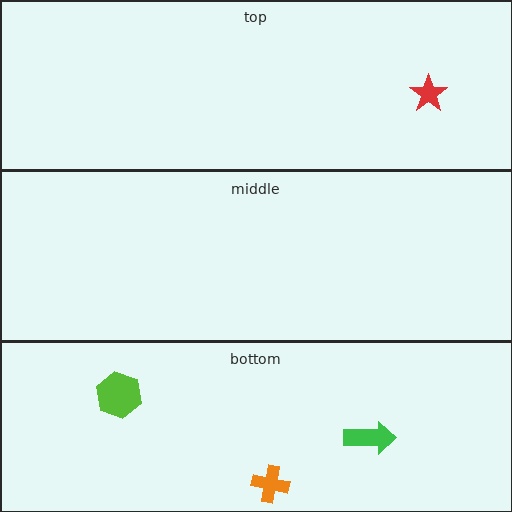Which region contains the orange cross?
The bottom region.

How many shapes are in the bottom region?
3.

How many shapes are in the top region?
1.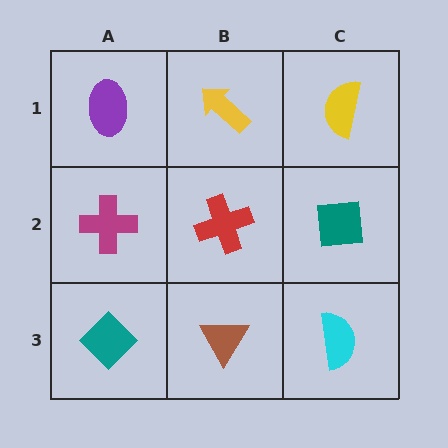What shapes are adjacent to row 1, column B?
A red cross (row 2, column B), a purple ellipse (row 1, column A), a yellow semicircle (row 1, column C).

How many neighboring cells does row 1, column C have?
2.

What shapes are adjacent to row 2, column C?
A yellow semicircle (row 1, column C), a cyan semicircle (row 3, column C), a red cross (row 2, column B).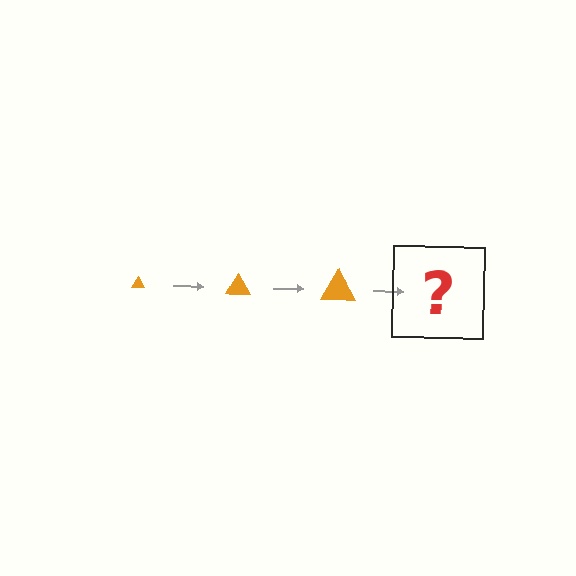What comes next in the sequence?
The next element should be an orange triangle, larger than the previous one.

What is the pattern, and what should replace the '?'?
The pattern is that the triangle gets progressively larger each step. The '?' should be an orange triangle, larger than the previous one.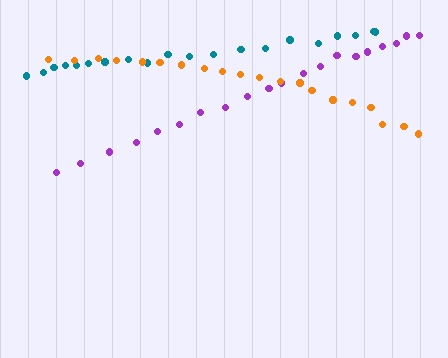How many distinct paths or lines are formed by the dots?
There are 3 distinct paths.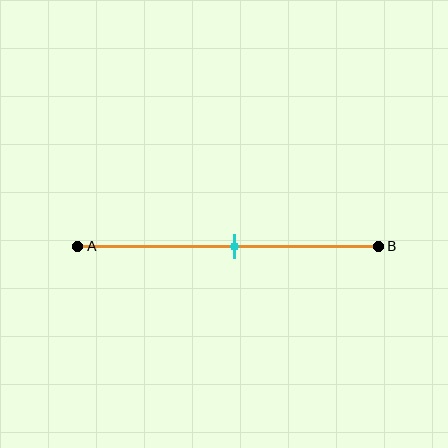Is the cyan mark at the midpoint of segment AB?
Yes, the mark is approximately at the midpoint.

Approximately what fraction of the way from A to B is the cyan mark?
The cyan mark is approximately 50% of the way from A to B.